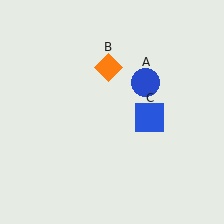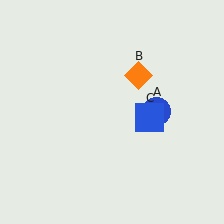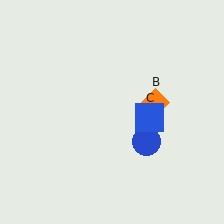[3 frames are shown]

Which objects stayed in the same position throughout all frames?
Blue square (object C) remained stationary.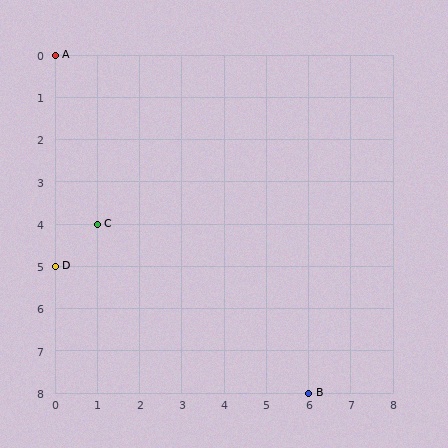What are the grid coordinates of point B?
Point B is at grid coordinates (6, 8).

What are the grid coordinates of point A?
Point A is at grid coordinates (0, 0).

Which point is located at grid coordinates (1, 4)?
Point C is at (1, 4).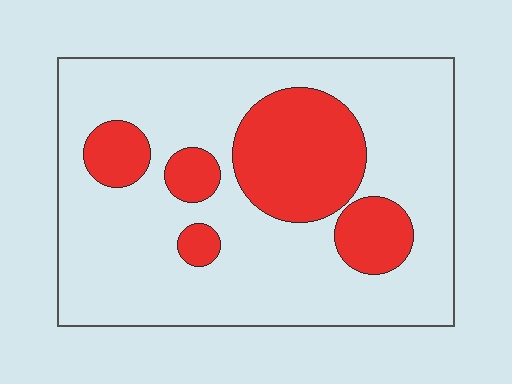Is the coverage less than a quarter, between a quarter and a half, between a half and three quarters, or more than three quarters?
Between a quarter and a half.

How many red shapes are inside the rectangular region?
5.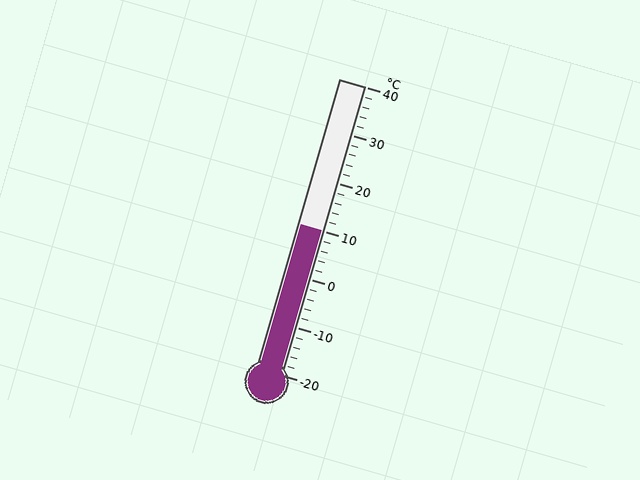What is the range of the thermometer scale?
The thermometer scale ranges from -20°C to 40°C.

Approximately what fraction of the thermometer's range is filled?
The thermometer is filled to approximately 50% of its range.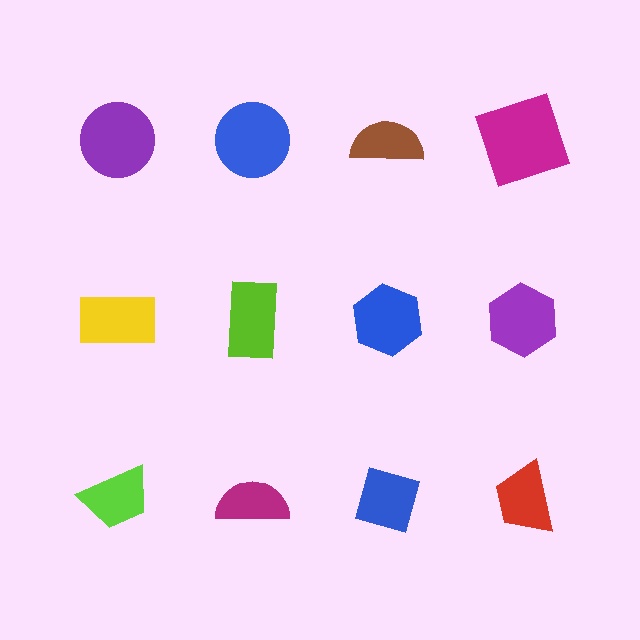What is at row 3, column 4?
A red trapezoid.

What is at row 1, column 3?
A brown semicircle.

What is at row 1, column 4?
A magenta square.